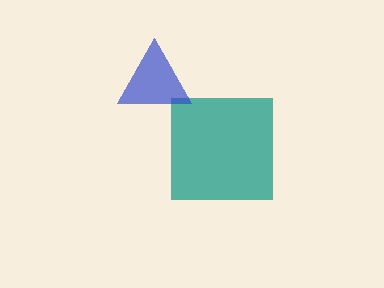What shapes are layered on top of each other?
The layered shapes are: a teal square, a blue triangle.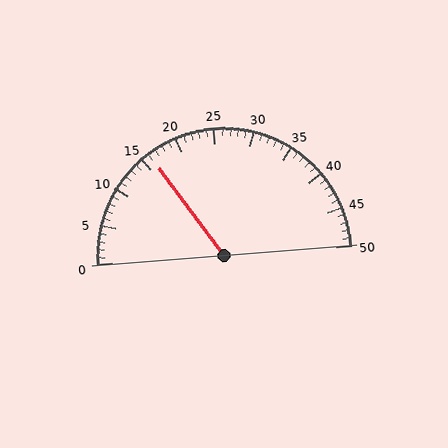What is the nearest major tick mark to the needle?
The nearest major tick mark is 15.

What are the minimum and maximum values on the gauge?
The gauge ranges from 0 to 50.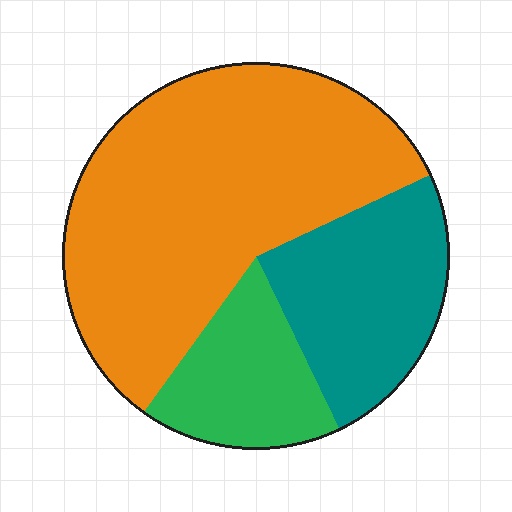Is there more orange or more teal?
Orange.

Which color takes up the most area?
Orange, at roughly 60%.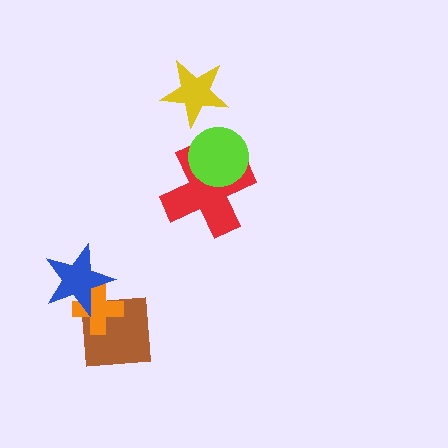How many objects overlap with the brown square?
2 objects overlap with the brown square.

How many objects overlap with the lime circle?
1 object overlaps with the lime circle.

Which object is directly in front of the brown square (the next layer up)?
The orange cross is directly in front of the brown square.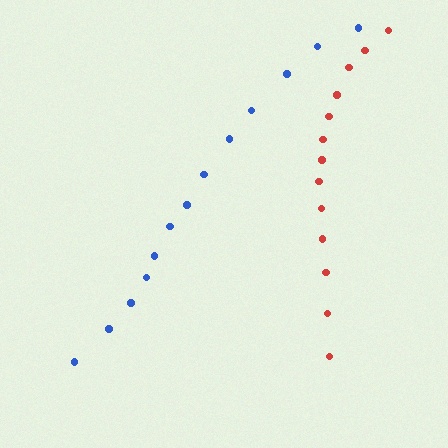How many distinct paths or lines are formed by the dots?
There are 2 distinct paths.